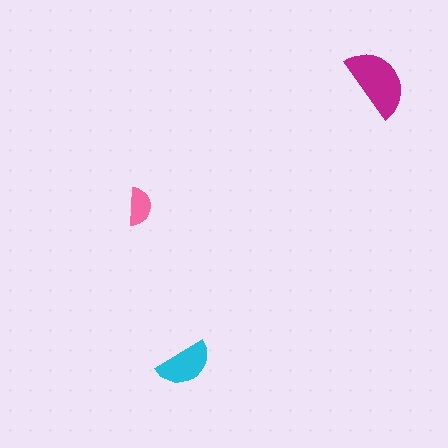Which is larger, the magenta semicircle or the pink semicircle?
The magenta one.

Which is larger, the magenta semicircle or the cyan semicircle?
The magenta one.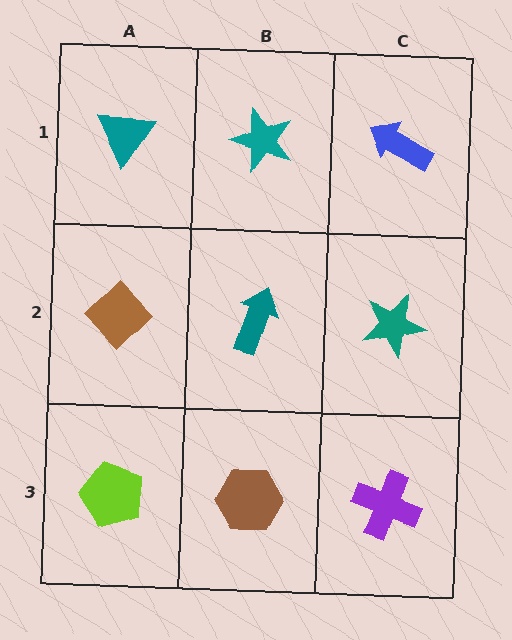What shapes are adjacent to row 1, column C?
A teal star (row 2, column C), a teal star (row 1, column B).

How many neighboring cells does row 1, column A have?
2.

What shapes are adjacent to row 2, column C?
A blue arrow (row 1, column C), a purple cross (row 3, column C), a teal arrow (row 2, column B).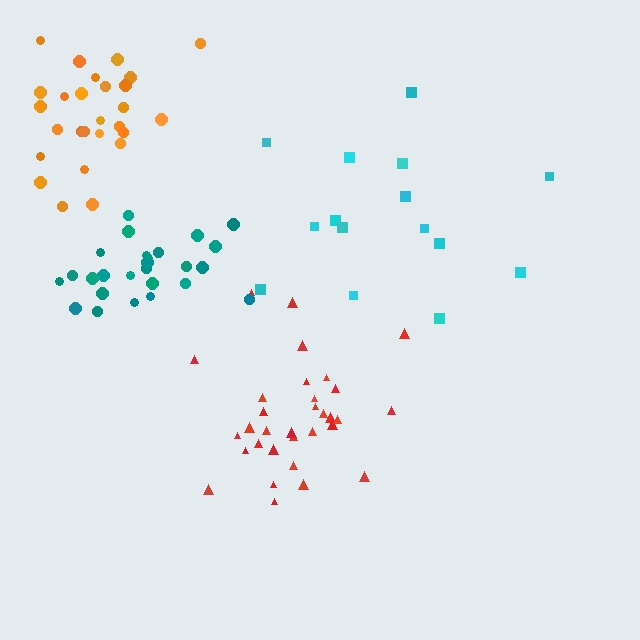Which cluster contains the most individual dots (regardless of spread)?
Red (32).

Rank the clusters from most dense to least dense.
teal, orange, red, cyan.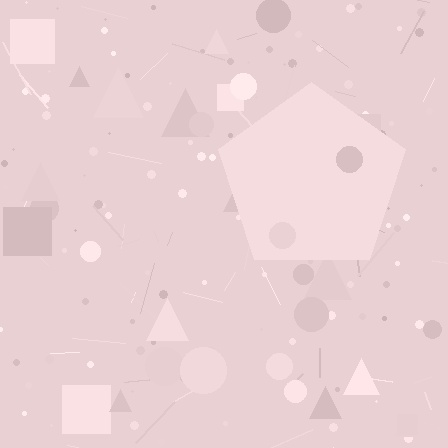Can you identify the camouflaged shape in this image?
The camouflaged shape is a pentagon.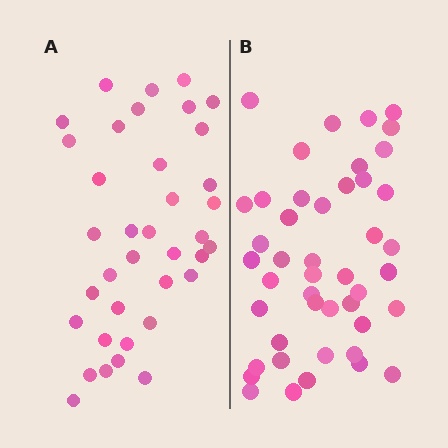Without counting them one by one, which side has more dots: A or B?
Region B (the right region) has more dots.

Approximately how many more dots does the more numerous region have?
Region B has roughly 8 or so more dots than region A.